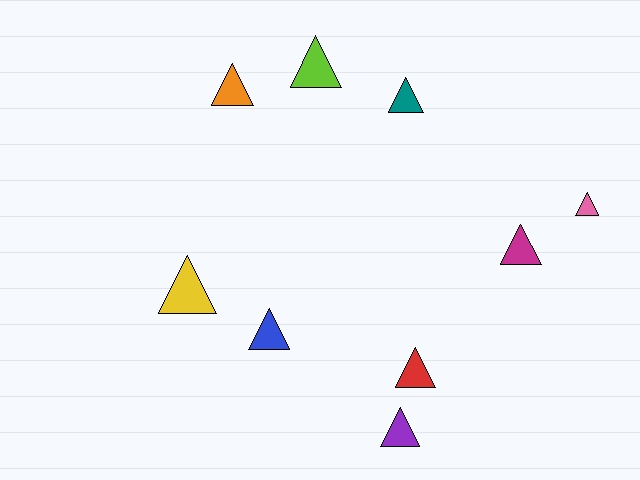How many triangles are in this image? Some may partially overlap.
There are 9 triangles.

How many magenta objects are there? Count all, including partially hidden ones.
There is 1 magenta object.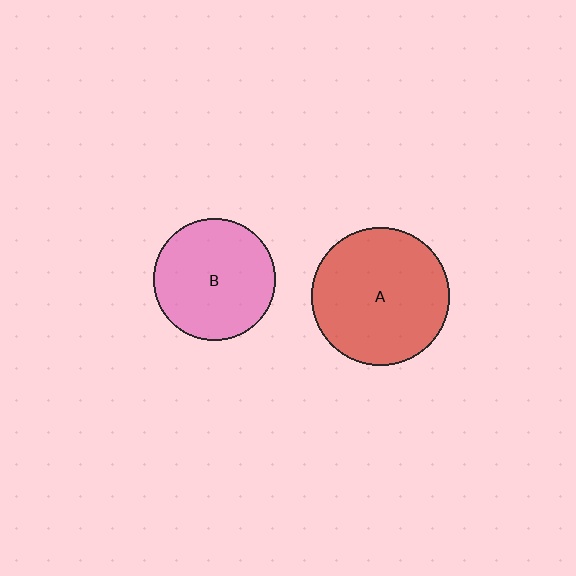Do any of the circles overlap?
No, none of the circles overlap.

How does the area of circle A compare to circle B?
Approximately 1.3 times.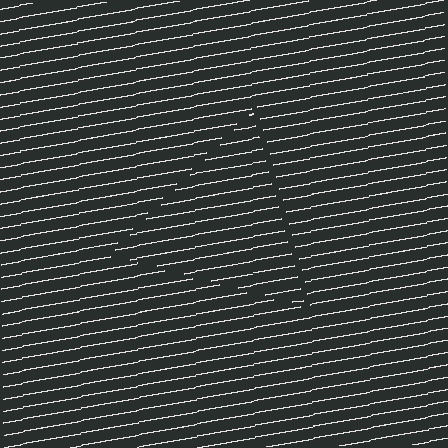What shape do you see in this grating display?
An illusory triangle. The interior of the shape contains the same grating, shifted by half a period — the contour is defined by the phase discontinuity where line-ends from the inner and outer gratings abut.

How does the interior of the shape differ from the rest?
The interior of the shape contains the same grating, shifted by half a period — the contour is defined by the phase discontinuity where line-ends from the inner and outer gratings abut.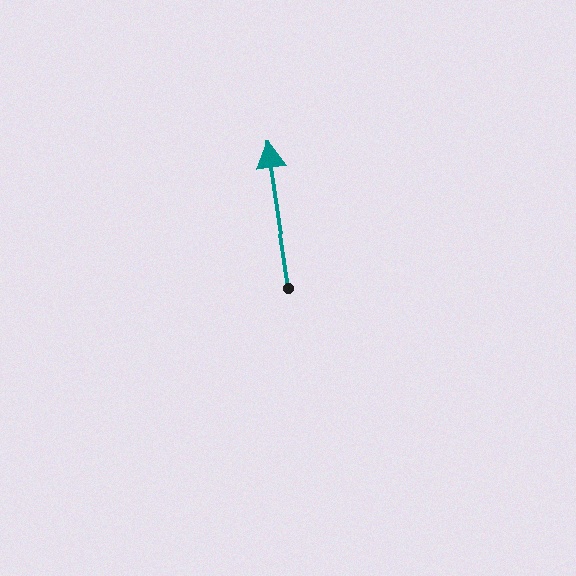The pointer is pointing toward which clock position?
Roughly 12 o'clock.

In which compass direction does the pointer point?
North.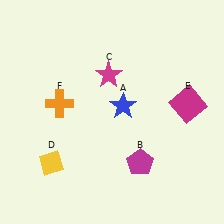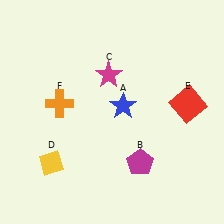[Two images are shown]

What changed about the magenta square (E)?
In Image 1, E is magenta. In Image 2, it changed to red.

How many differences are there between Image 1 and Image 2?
There is 1 difference between the two images.